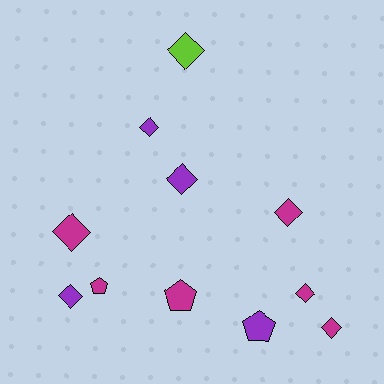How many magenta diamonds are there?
There are 4 magenta diamonds.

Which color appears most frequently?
Magenta, with 6 objects.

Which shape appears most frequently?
Diamond, with 8 objects.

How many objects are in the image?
There are 11 objects.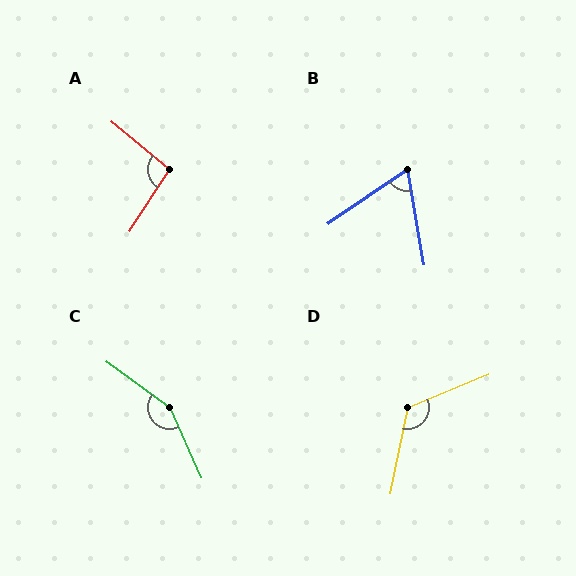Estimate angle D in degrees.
Approximately 124 degrees.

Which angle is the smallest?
B, at approximately 65 degrees.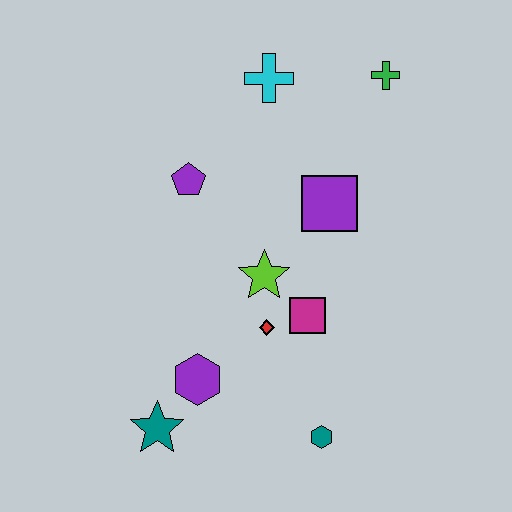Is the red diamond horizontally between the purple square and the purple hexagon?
Yes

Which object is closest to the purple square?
The lime star is closest to the purple square.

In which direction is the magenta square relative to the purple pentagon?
The magenta square is below the purple pentagon.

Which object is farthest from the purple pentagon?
The teal hexagon is farthest from the purple pentagon.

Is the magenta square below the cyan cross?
Yes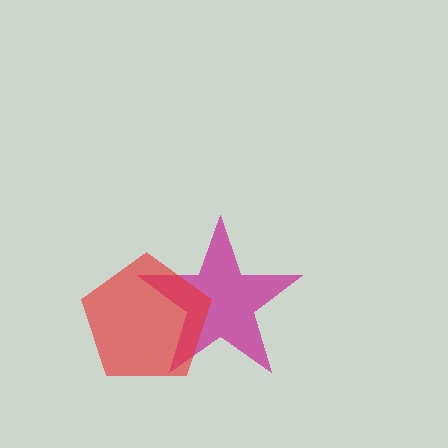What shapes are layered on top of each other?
The layered shapes are: a magenta star, a red pentagon.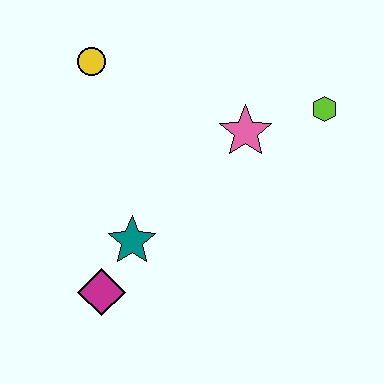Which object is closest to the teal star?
The magenta diamond is closest to the teal star.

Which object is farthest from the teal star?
The lime hexagon is farthest from the teal star.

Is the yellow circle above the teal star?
Yes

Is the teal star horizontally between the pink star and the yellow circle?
Yes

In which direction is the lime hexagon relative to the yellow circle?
The lime hexagon is to the right of the yellow circle.